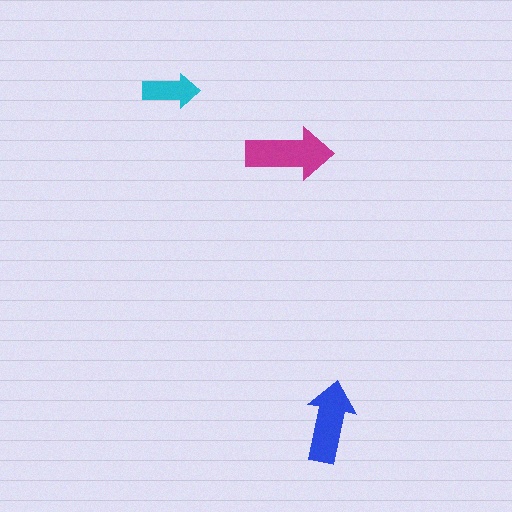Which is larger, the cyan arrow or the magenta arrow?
The magenta one.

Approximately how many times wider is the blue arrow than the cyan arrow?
About 1.5 times wider.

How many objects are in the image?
There are 3 objects in the image.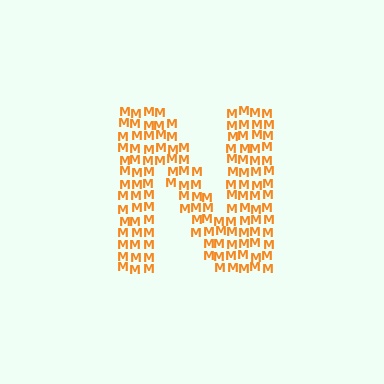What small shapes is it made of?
It is made of small letter M's.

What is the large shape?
The large shape is the letter N.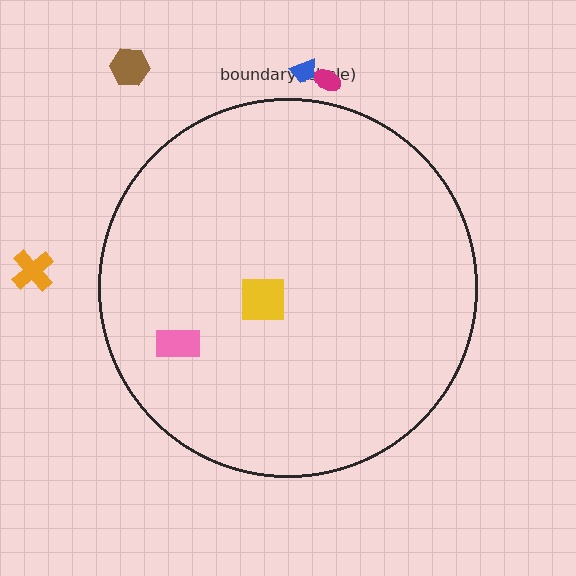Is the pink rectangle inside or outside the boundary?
Inside.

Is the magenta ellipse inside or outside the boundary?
Outside.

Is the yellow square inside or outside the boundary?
Inside.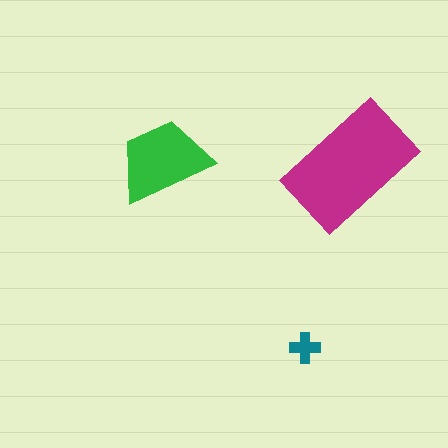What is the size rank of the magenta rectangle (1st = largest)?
1st.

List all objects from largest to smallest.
The magenta rectangle, the green trapezoid, the teal cross.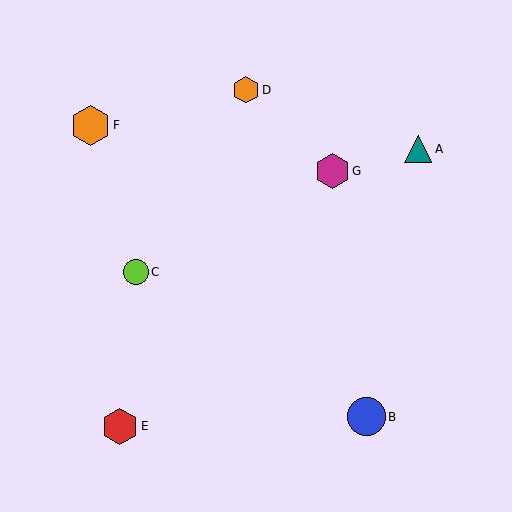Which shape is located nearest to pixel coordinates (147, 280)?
The lime circle (labeled C) at (136, 272) is nearest to that location.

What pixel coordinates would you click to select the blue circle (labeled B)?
Click at (366, 417) to select the blue circle B.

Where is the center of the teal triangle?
The center of the teal triangle is at (418, 149).